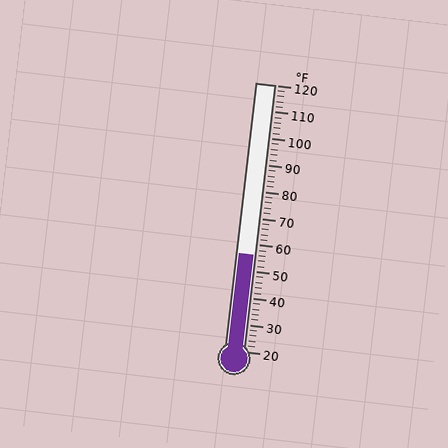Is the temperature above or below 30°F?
The temperature is above 30°F.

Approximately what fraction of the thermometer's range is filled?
The thermometer is filled to approximately 35% of its range.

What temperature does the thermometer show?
The thermometer shows approximately 56°F.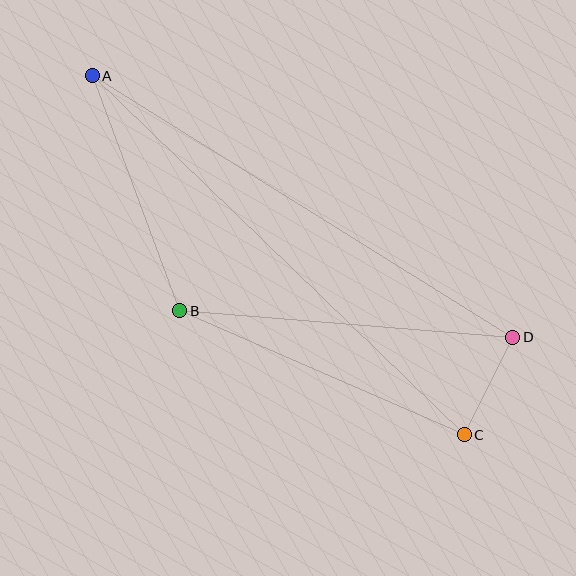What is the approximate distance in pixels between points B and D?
The distance between B and D is approximately 334 pixels.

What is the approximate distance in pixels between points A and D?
The distance between A and D is approximately 495 pixels.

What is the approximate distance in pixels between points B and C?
The distance between B and C is approximately 310 pixels.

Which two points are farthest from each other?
Points A and C are farthest from each other.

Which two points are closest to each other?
Points C and D are closest to each other.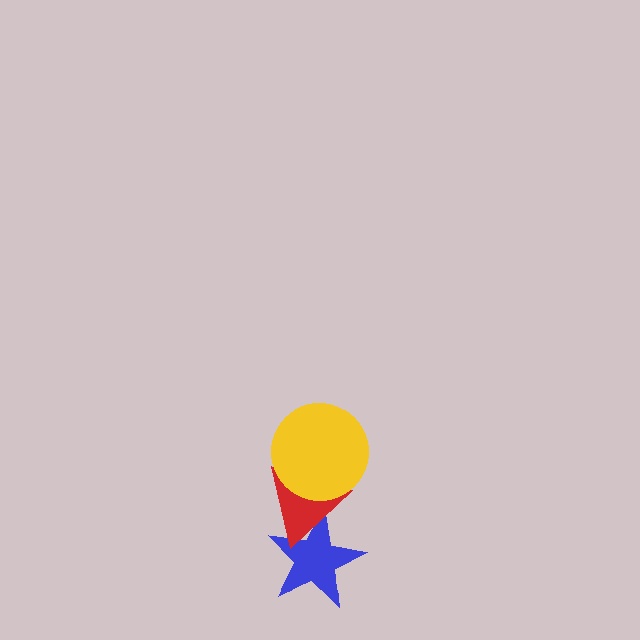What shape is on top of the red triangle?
The yellow circle is on top of the red triangle.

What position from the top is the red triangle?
The red triangle is 2nd from the top.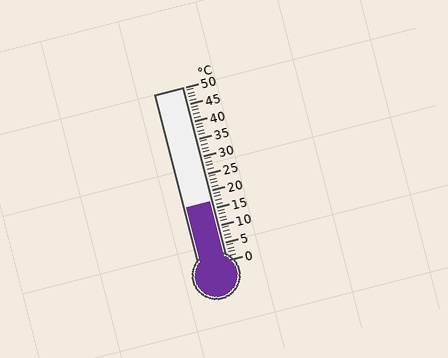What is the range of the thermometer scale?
The thermometer scale ranges from 0°C to 50°C.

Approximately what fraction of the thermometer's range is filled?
The thermometer is filled to approximately 35% of its range.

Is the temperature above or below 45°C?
The temperature is below 45°C.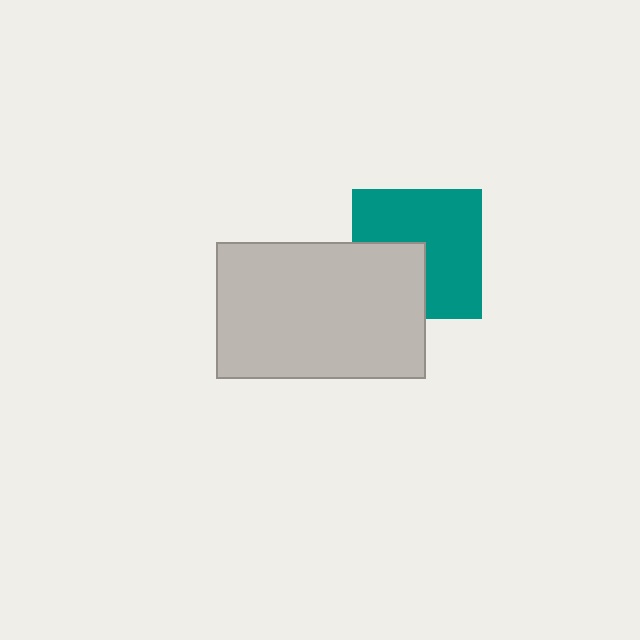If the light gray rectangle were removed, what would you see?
You would see the complete teal square.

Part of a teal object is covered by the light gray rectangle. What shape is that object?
It is a square.